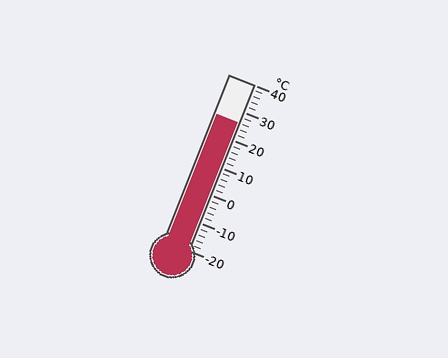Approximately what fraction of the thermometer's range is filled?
The thermometer is filled to approximately 75% of its range.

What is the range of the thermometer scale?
The thermometer scale ranges from -20°C to 40°C.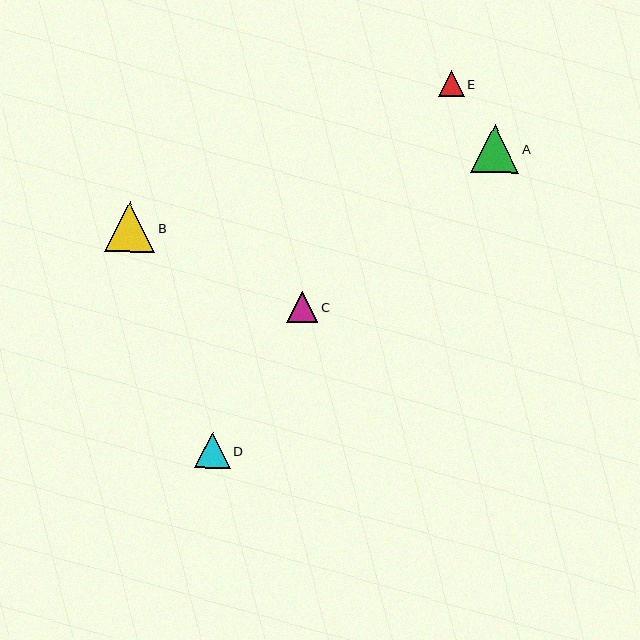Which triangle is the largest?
Triangle B is the largest with a size of approximately 50 pixels.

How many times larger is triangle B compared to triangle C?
Triangle B is approximately 1.6 times the size of triangle C.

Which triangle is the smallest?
Triangle E is the smallest with a size of approximately 26 pixels.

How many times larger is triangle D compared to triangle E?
Triangle D is approximately 1.4 times the size of triangle E.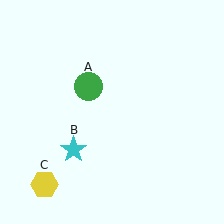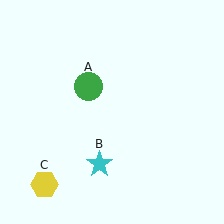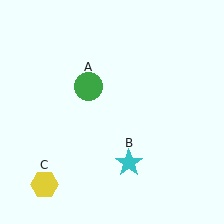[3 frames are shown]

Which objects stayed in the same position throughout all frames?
Green circle (object A) and yellow hexagon (object C) remained stationary.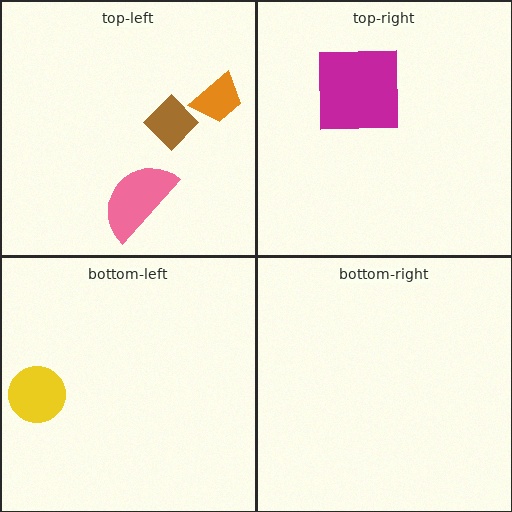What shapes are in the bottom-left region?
The yellow circle.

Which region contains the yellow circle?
The bottom-left region.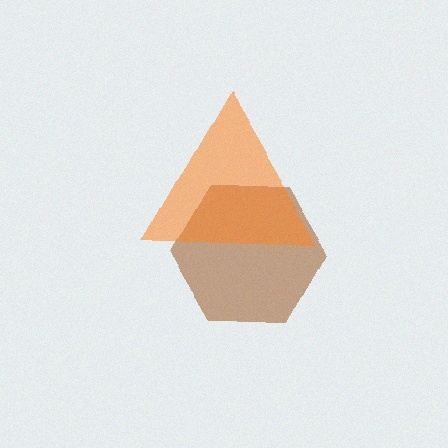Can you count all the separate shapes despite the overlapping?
Yes, there are 2 separate shapes.